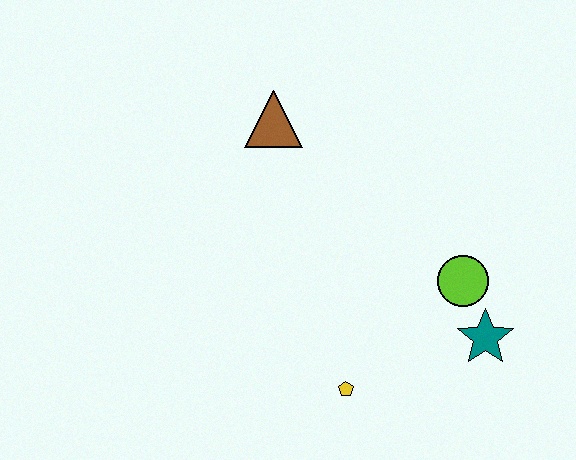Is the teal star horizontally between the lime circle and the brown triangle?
No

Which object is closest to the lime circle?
The teal star is closest to the lime circle.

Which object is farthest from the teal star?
The brown triangle is farthest from the teal star.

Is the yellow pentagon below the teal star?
Yes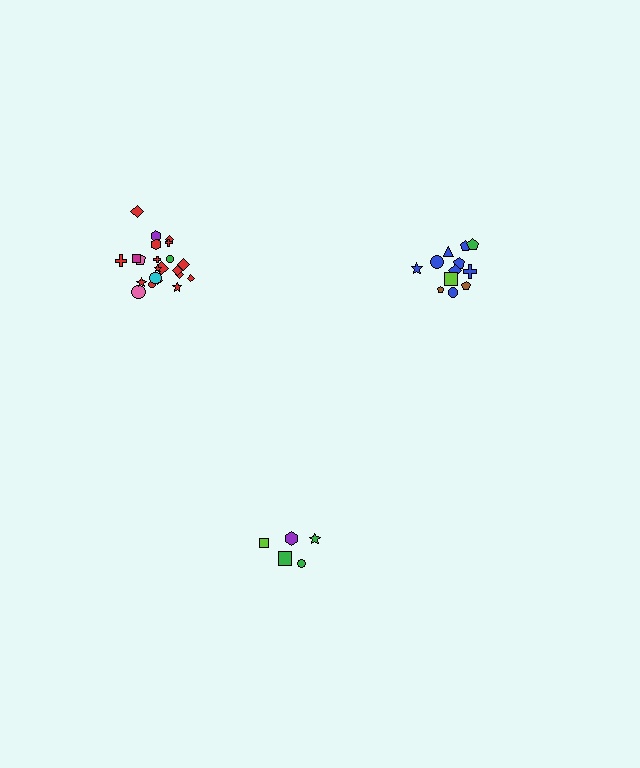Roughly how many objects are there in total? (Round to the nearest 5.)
Roughly 40 objects in total.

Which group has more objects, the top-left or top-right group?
The top-left group.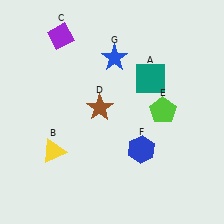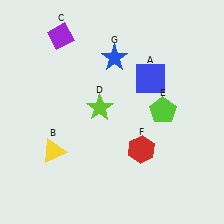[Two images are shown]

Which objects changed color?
A changed from teal to blue. D changed from brown to lime. F changed from blue to red.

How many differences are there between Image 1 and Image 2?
There are 3 differences between the two images.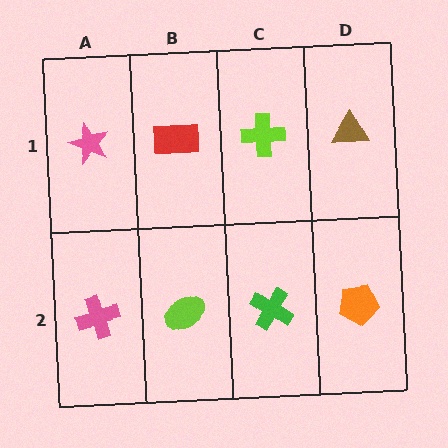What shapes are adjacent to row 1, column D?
An orange pentagon (row 2, column D), a lime cross (row 1, column C).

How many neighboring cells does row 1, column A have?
2.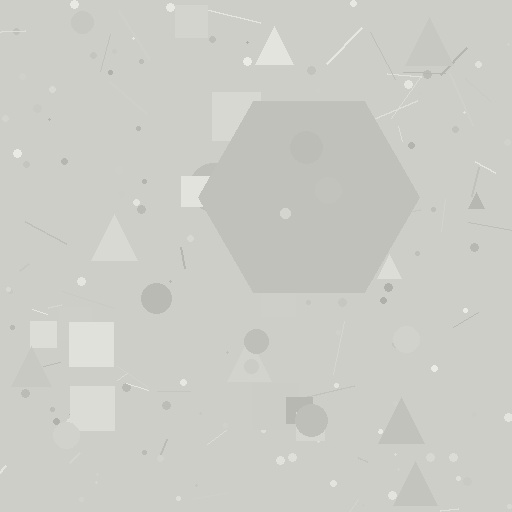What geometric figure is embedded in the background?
A hexagon is embedded in the background.